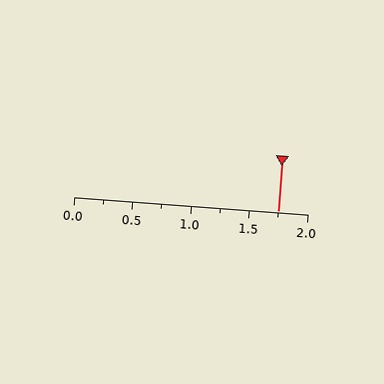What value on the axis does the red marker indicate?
The marker indicates approximately 1.75.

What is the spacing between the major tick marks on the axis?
The major ticks are spaced 0.5 apart.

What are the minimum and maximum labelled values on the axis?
The axis runs from 0.0 to 2.0.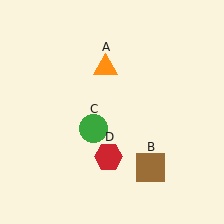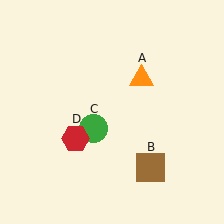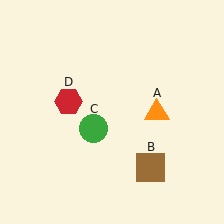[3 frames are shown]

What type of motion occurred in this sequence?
The orange triangle (object A), red hexagon (object D) rotated clockwise around the center of the scene.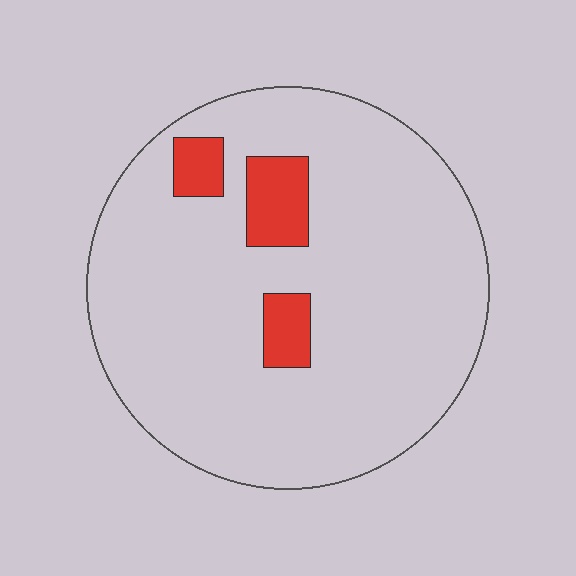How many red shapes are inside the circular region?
3.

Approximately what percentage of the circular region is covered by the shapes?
Approximately 10%.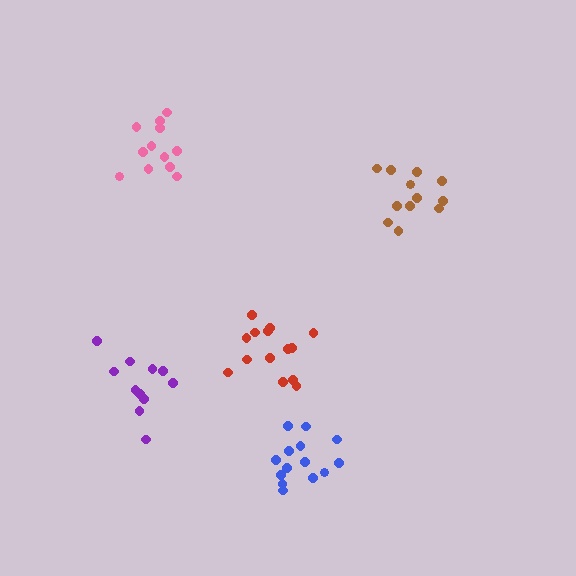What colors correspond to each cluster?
The clusters are colored: brown, blue, pink, purple, red.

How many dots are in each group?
Group 1: 12 dots, Group 2: 14 dots, Group 3: 12 dots, Group 4: 11 dots, Group 5: 14 dots (63 total).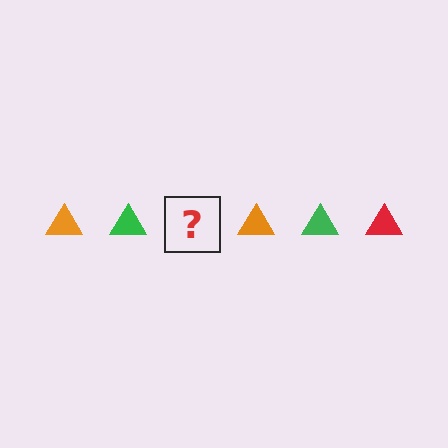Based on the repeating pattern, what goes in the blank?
The blank should be a red triangle.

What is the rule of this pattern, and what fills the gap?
The rule is that the pattern cycles through orange, green, red triangles. The gap should be filled with a red triangle.